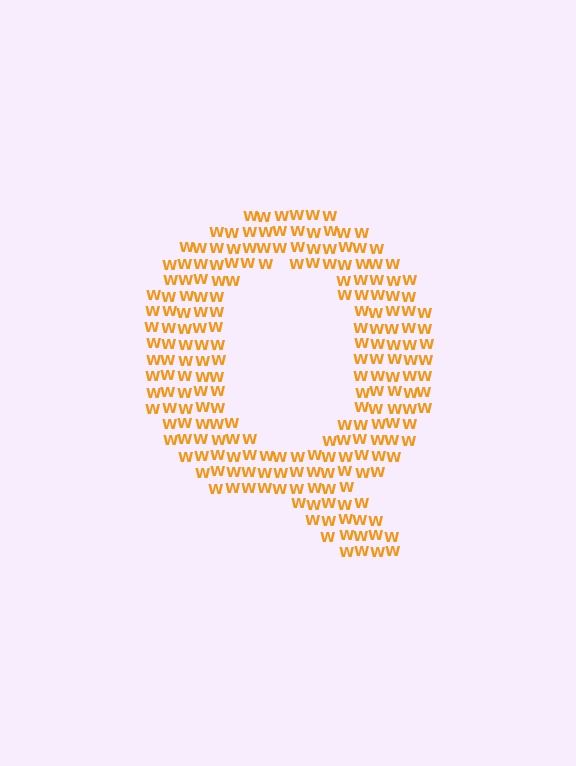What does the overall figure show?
The overall figure shows the letter Q.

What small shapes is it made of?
It is made of small letter W's.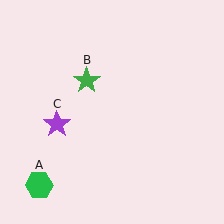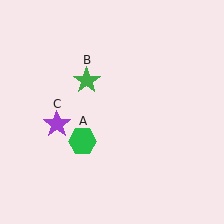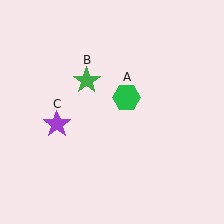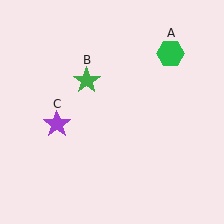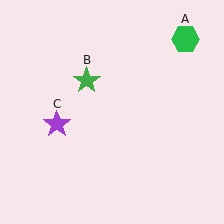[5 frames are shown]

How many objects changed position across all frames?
1 object changed position: green hexagon (object A).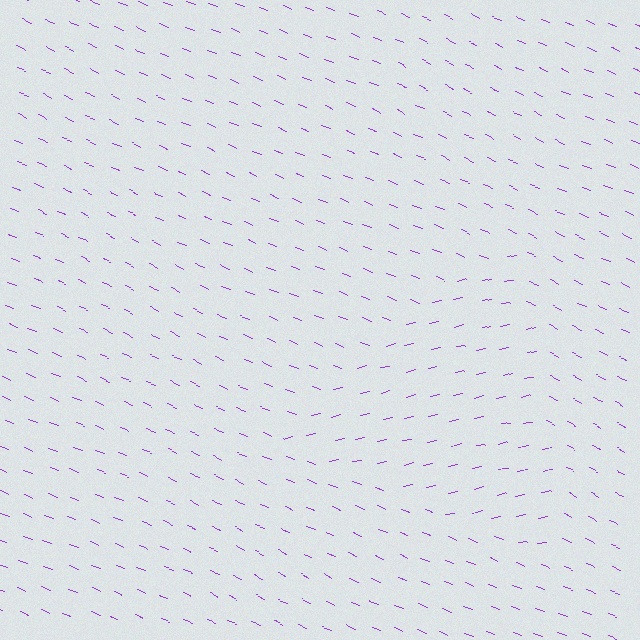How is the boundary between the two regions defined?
The boundary is defined purely by a change in line orientation (approximately 35 degrees difference). All lines are the same color and thickness.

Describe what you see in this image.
The image is filled with small purple line segments. A triangle region in the image has lines oriented differently from the surrounding lines, creating a visible texture boundary.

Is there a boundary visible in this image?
Yes, there is a texture boundary formed by a change in line orientation.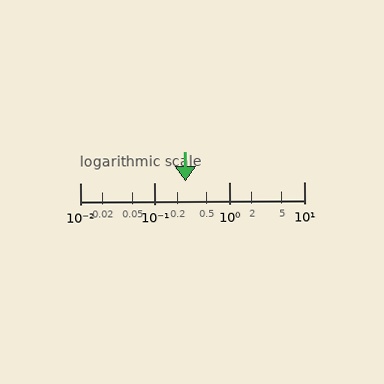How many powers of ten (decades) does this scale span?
The scale spans 3 decades, from 0.01 to 10.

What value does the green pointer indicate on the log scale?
The pointer indicates approximately 0.26.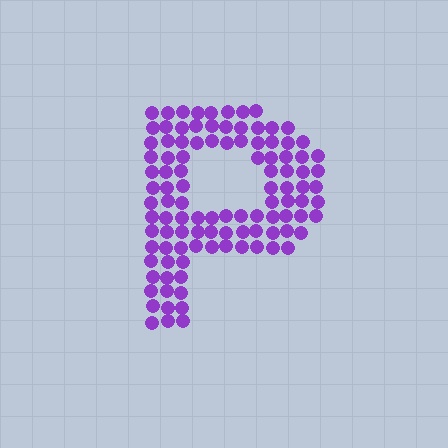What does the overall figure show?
The overall figure shows the letter P.